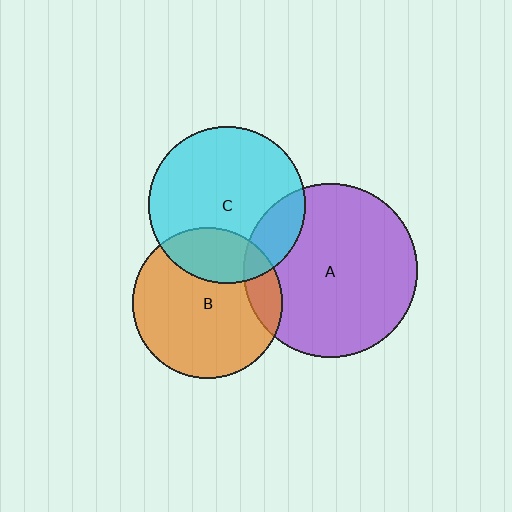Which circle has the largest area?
Circle A (purple).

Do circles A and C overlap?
Yes.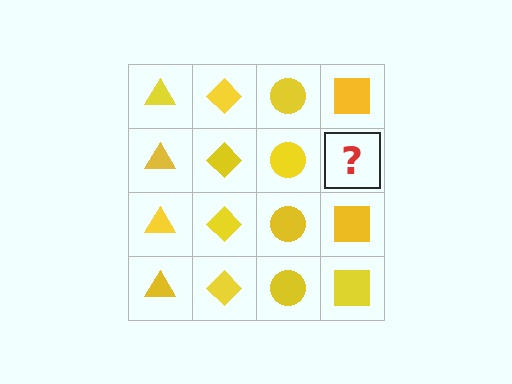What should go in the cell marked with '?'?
The missing cell should contain a yellow square.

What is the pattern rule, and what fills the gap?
The rule is that each column has a consistent shape. The gap should be filled with a yellow square.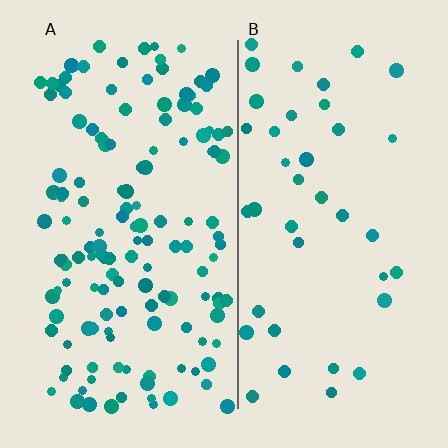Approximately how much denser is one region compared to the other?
Approximately 3.4× — region A over region B.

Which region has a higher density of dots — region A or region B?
A (the left).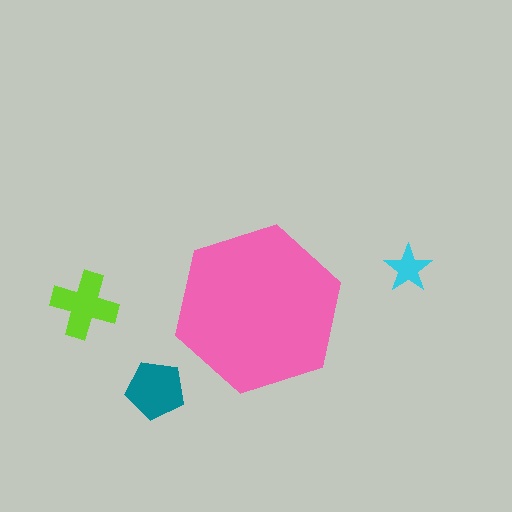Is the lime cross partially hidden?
No, the lime cross is fully visible.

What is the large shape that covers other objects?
A pink hexagon.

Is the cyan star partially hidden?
No, the cyan star is fully visible.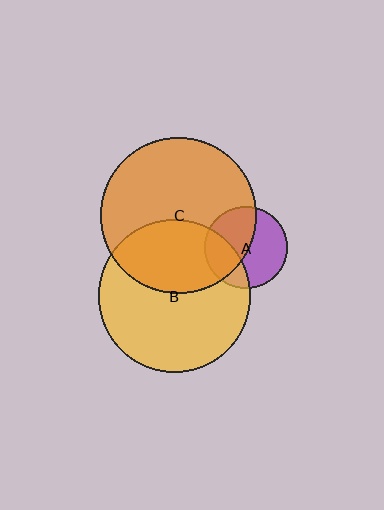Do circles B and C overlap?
Yes.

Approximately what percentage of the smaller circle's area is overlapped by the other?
Approximately 35%.